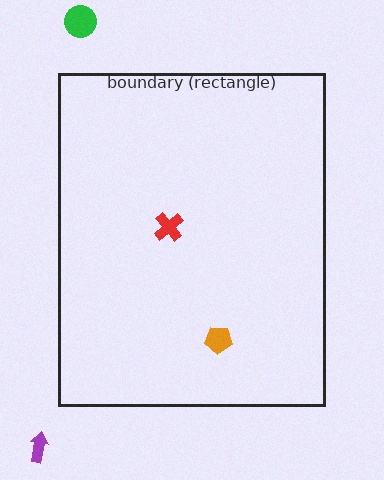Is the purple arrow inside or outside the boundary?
Outside.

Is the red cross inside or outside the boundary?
Inside.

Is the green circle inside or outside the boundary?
Outside.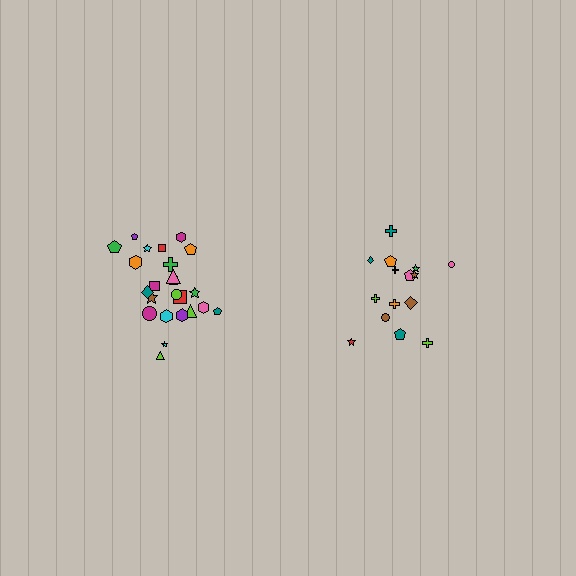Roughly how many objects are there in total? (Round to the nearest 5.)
Roughly 40 objects in total.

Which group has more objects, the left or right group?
The left group.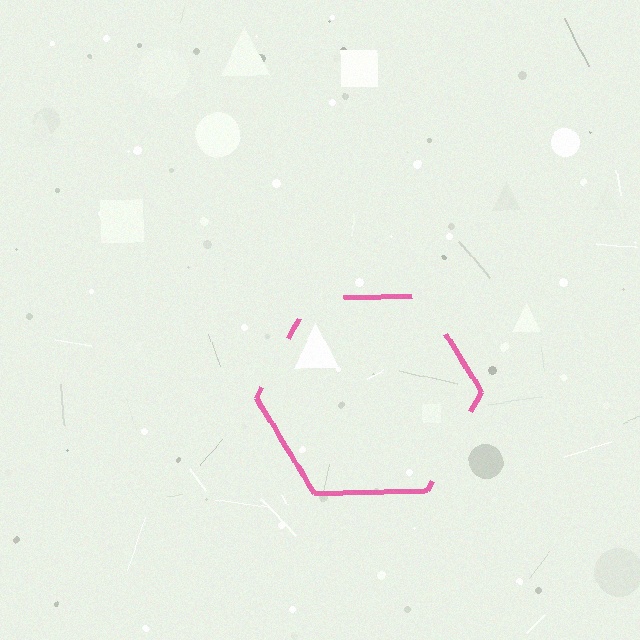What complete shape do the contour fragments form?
The contour fragments form a hexagon.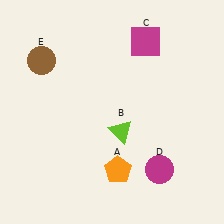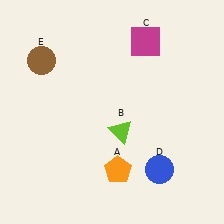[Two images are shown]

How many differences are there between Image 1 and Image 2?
There is 1 difference between the two images.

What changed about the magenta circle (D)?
In Image 1, D is magenta. In Image 2, it changed to blue.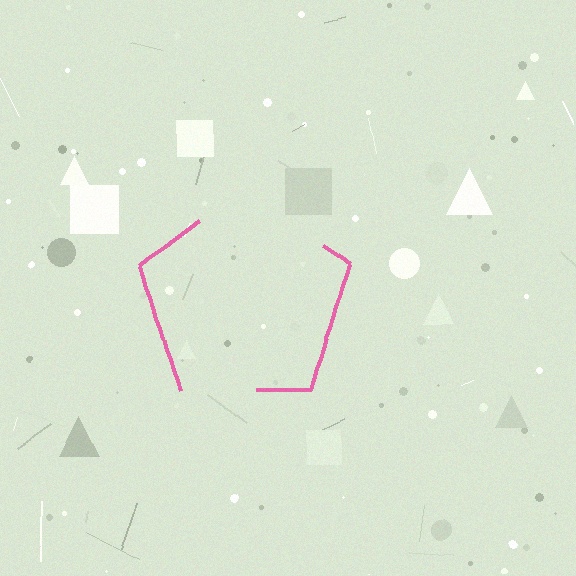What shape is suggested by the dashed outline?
The dashed outline suggests a pentagon.